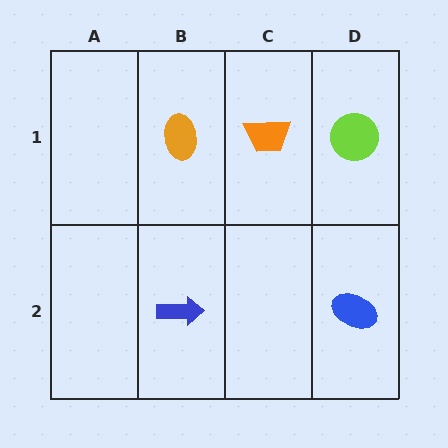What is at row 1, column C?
An orange trapezoid.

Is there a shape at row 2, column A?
No, that cell is empty.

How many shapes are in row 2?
2 shapes.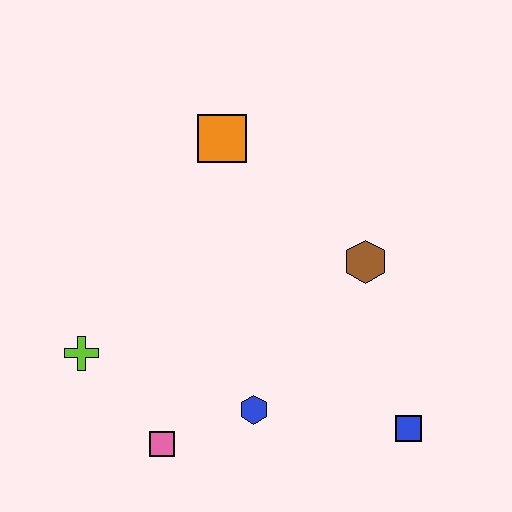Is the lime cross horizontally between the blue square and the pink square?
No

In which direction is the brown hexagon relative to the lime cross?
The brown hexagon is to the right of the lime cross.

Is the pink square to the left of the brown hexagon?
Yes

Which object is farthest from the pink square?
The orange square is farthest from the pink square.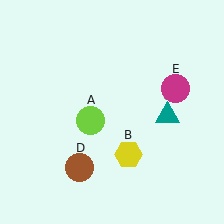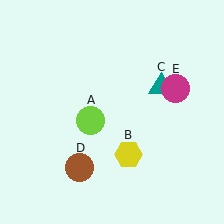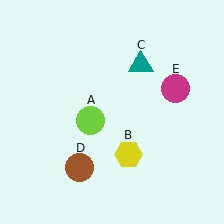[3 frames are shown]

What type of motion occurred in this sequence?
The teal triangle (object C) rotated counterclockwise around the center of the scene.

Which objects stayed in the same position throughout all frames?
Lime circle (object A) and yellow hexagon (object B) and brown circle (object D) and magenta circle (object E) remained stationary.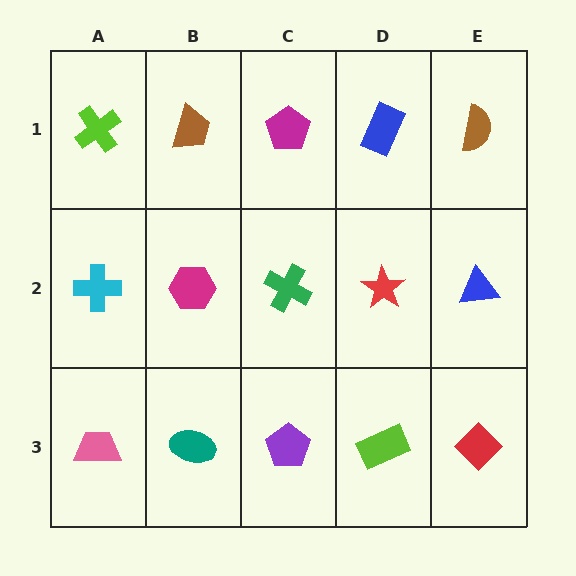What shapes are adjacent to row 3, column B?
A magenta hexagon (row 2, column B), a pink trapezoid (row 3, column A), a purple pentagon (row 3, column C).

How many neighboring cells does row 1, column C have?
3.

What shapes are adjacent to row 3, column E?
A blue triangle (row 2, column E), a lime rectangle (row 3, column D).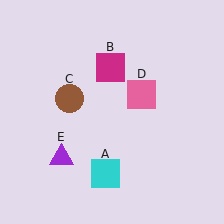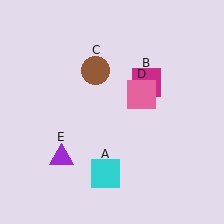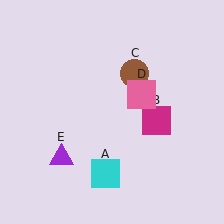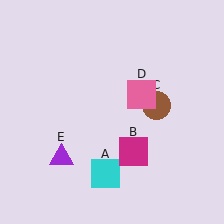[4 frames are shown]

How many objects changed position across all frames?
2 objects changed position: magenta square (object B), brown circle (object C).